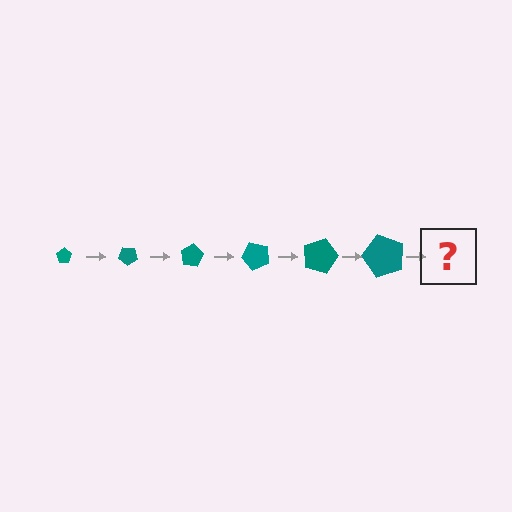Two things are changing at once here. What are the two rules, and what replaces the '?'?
The two rules are that the pentagon grows larger each step and it rotates 40 degrees each step. The '?' should be a pentagon, larger than the previous one and rotated 240 degrees from the start.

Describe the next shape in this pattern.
It should be a pentagon, larger than the previous one and rotated 240 degrees from the start.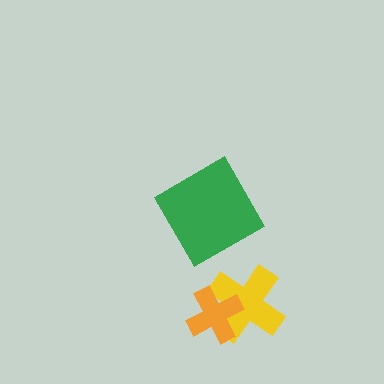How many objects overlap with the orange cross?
1 object overlaps with the orange cross.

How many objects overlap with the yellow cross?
1 object overlaps with the yellow cross.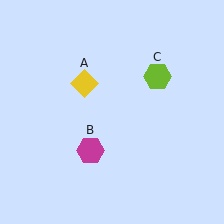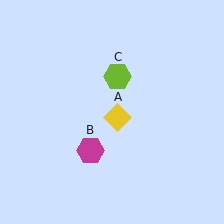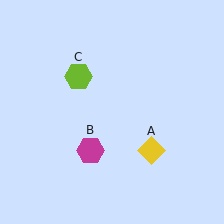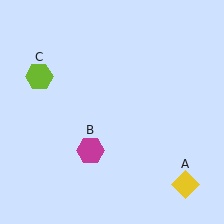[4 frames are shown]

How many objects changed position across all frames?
2 objects changed position: yellow diamond (object A), lime hexagon (object C).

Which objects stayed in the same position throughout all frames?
Magenta hexagon (object B) remained stationary.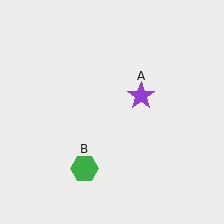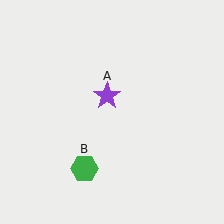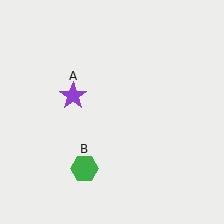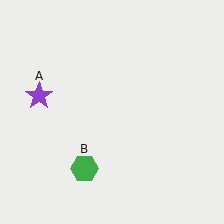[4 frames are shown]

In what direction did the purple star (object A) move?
The purple star (object A) moved left.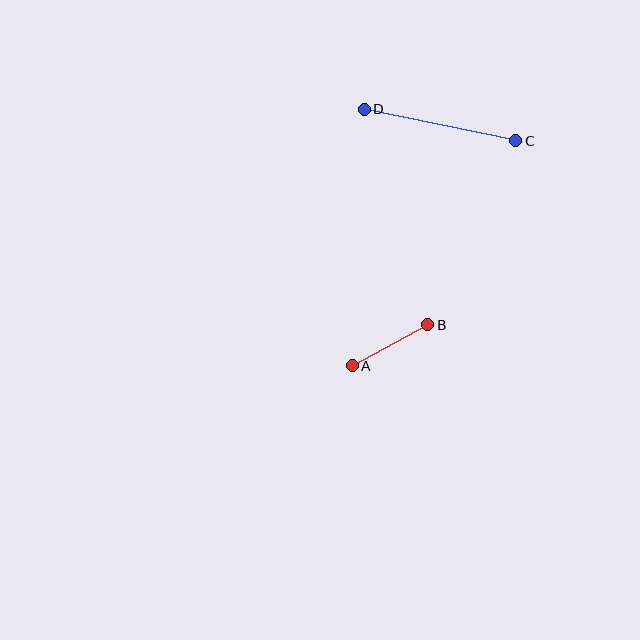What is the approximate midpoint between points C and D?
The midpoint is at approximately (440, 125) pixels.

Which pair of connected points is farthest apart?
Points C and D are farthest apart.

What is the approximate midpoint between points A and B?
The midpoint is at approximately (390, 345) pixels.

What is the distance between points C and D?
The distance is approximately 155 pixels.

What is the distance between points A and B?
The distance is approximately 86 pixels.